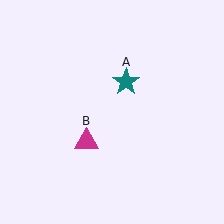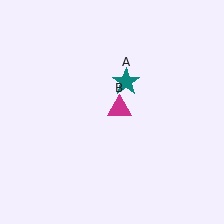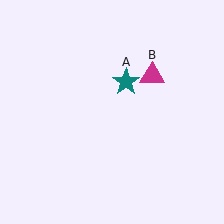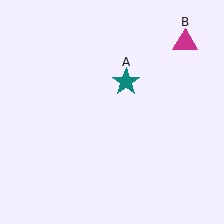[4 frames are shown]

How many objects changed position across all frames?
1 object changed position: magenta triangle (object B).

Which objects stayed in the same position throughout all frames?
Teal star (object A) remained stationary.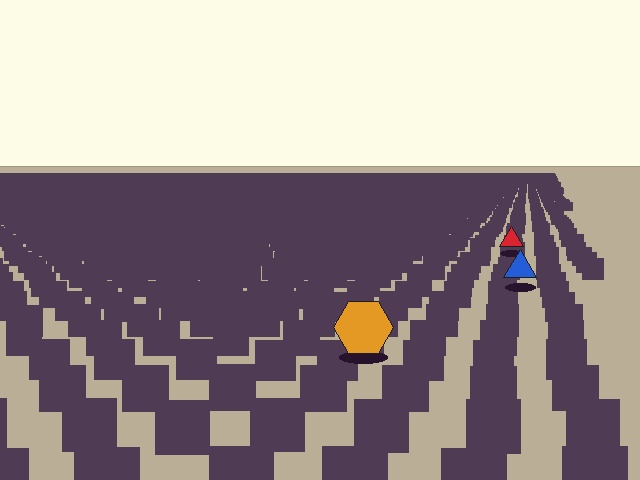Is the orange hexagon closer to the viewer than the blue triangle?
Yes. The orange hexagon is closer — you can tell from the texture gradient: the ground texture is coarser near it.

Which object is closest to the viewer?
The orange hexagon is closest. The texture marks near it are larger and more spread out.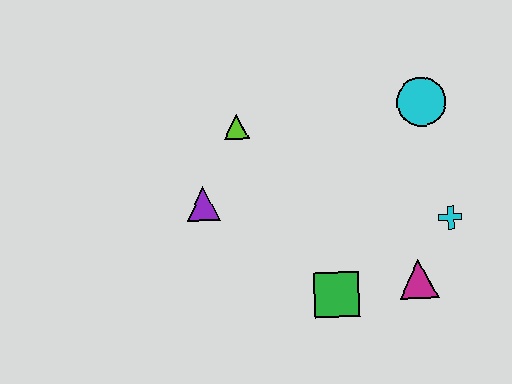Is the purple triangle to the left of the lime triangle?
Yes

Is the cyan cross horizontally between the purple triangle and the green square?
No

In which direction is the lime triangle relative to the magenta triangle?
The lime triangle is to the left of the magenta triangle.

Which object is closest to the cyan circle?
The cyan cross is closest to the cyan circle.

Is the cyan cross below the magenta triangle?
No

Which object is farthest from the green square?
The cyan circle is farthest from the green square.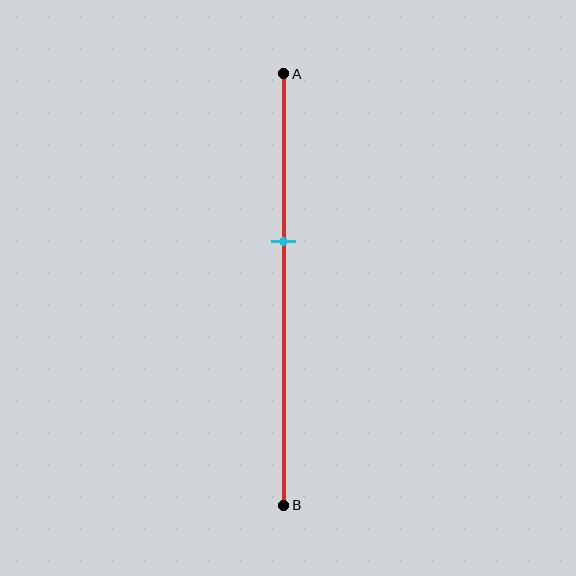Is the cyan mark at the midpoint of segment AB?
No, the mark is at about 40% from A, not at the 50% midpoint.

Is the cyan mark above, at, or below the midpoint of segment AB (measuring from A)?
The cyan mark is above the midpoint of segment AB.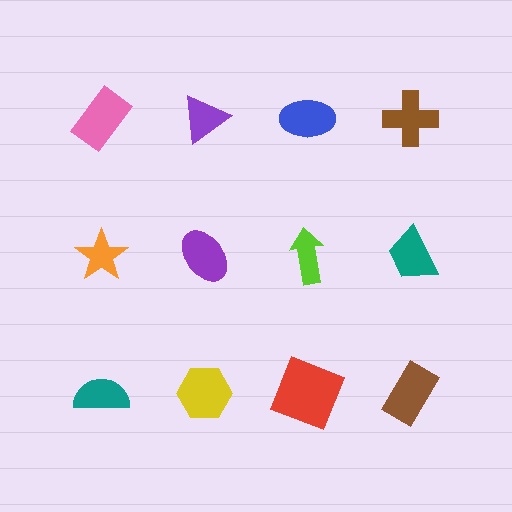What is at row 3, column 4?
A brown rectangle.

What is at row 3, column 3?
A red square.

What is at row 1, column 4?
A brown cross.